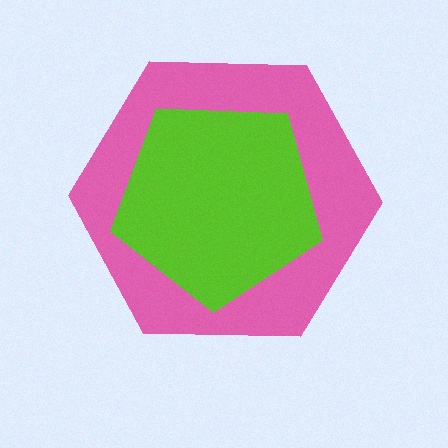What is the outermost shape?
The pink hexagon.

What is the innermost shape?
The lime pentagon.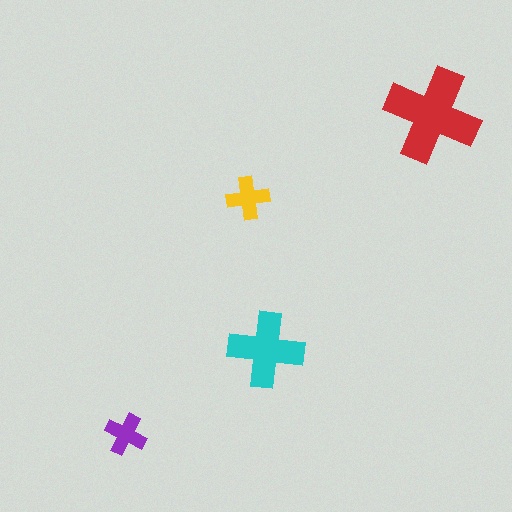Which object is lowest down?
The purple cross is bottommost.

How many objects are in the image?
There are 4 objects in the image.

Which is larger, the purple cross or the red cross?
The red one.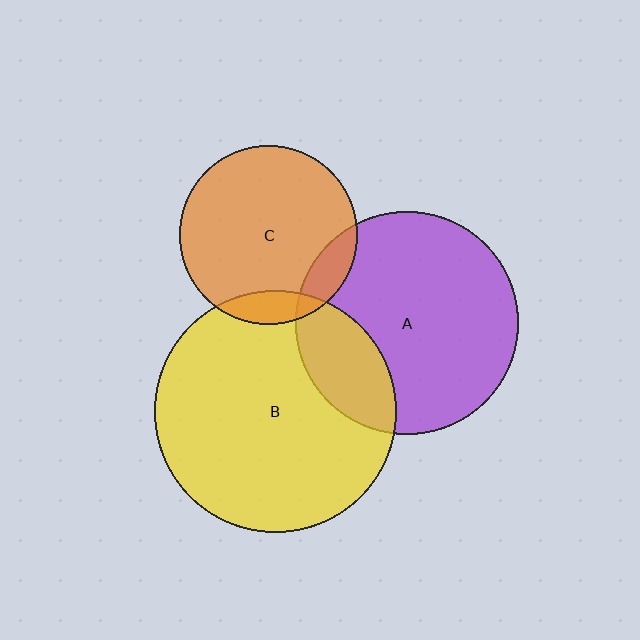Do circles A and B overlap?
Yes.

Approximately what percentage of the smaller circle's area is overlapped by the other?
Approximately 20%.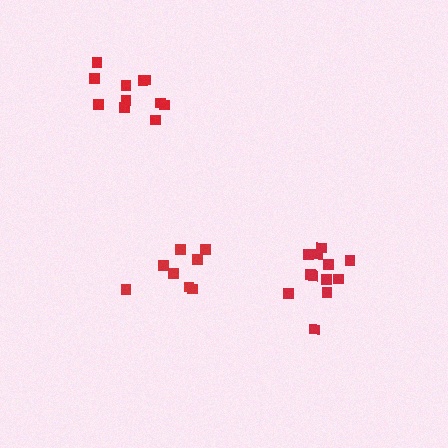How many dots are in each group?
Group 1: 12 dots, Group 2: 11 dots, Group 3: 8 dots (31 total).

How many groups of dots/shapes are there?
There are 3 groups.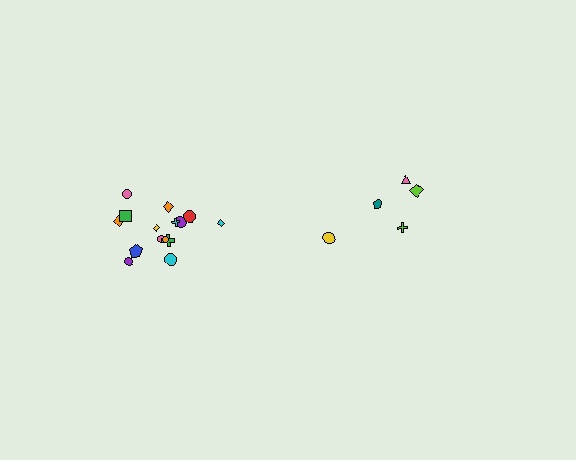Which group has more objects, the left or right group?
The left group.